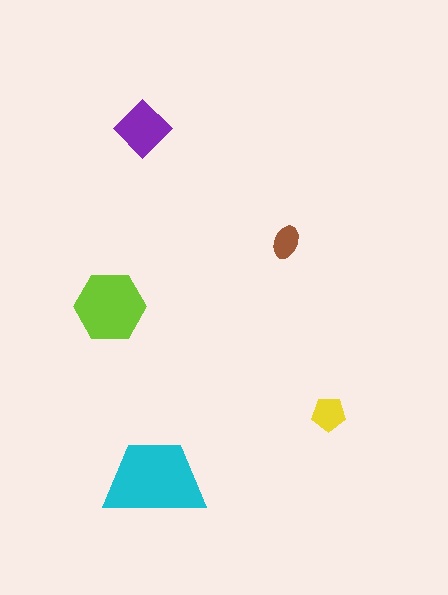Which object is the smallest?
The brown ellipse.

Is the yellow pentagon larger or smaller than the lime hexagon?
Smaller.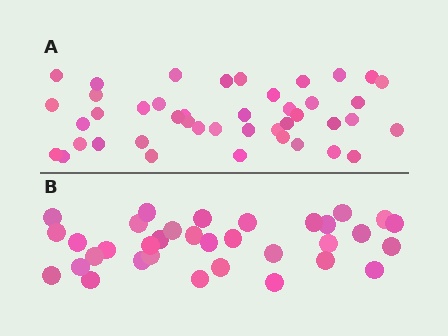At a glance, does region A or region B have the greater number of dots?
Region A (the top region) has more dots.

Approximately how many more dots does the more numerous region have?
Region A has roughly 8 or so more dots than region B.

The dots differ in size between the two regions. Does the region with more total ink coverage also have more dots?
No. Region B has more total ink coverage because its dots are larger, but region A actually contains more individual dots. Total area can be misleading — the number of items is what matters here.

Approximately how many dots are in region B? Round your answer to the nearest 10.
About 30 dots. (The exact count is 34, which rounds to 30.)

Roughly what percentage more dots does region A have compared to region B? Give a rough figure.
About 25% more.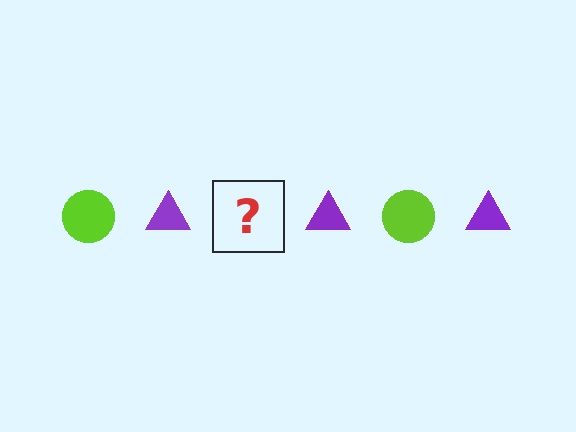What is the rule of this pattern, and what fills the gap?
The rule is that the pattern alternates between lime circle and purple triangle. The gap should be filled with a lime circle.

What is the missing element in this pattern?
The missing element is a lime circle.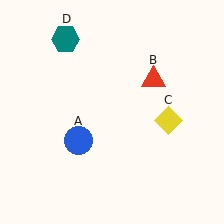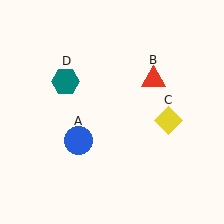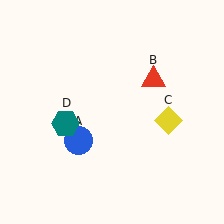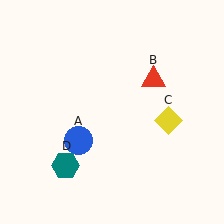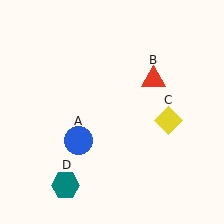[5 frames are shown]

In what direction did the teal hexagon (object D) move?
The teal hexagon (object D) moved down.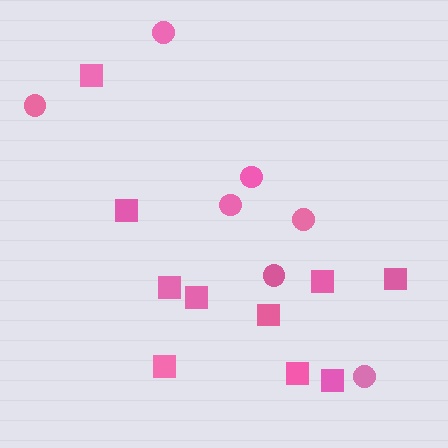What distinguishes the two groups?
There are 2 groups: one group of circles (7) and one group of squares (10).